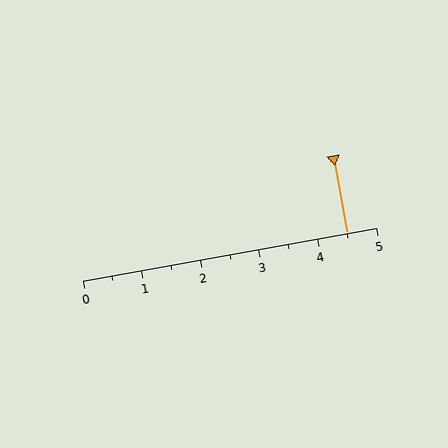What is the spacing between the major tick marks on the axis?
The major ticks are spaced 1 apart.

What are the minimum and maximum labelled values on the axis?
The axis runs from 0 to 5.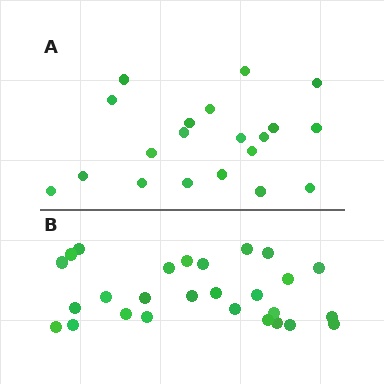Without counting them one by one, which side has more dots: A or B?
Region B (the bottom region) has more dots.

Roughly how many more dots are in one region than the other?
Region B has roughly 8 or so more dots than region A.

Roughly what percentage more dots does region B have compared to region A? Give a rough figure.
About 35% more.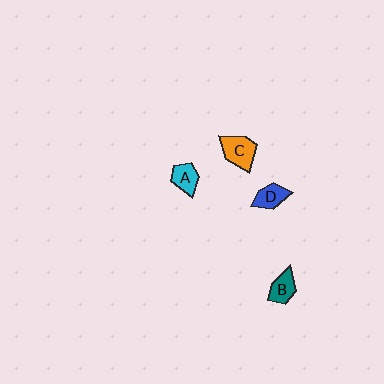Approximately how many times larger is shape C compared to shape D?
Approximately 1.4 times.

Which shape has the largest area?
Shape C (orange).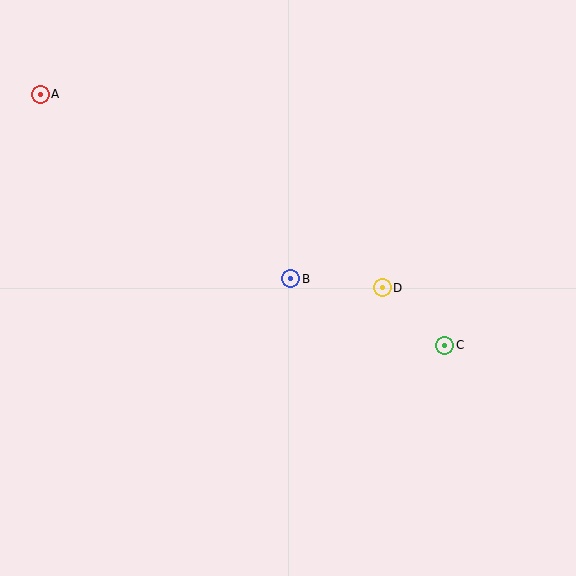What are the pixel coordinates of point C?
Point C is at (445, 345).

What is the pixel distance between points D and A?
The distance between D and A is 393 pixels.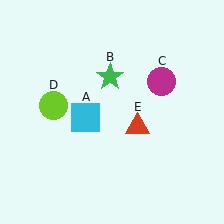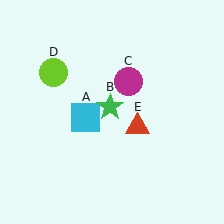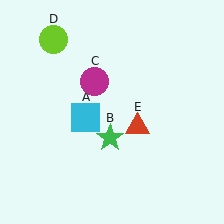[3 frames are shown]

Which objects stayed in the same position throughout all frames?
Cyan square (object A) and red triangle (object E) remained stationary.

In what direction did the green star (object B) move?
The green star (object B) moved down.